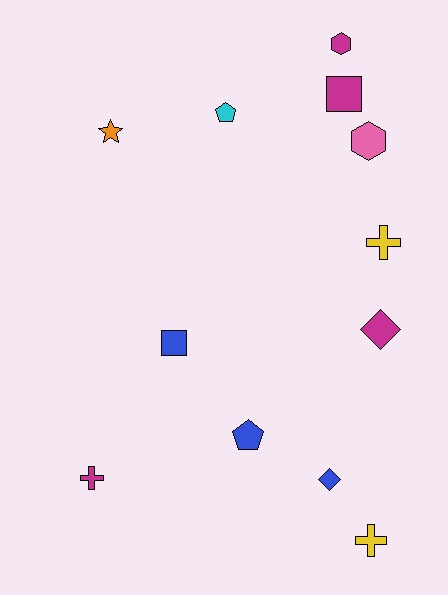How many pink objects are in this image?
There is 1 pink object.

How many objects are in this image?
There are 12 objects.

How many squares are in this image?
There are 2 squares.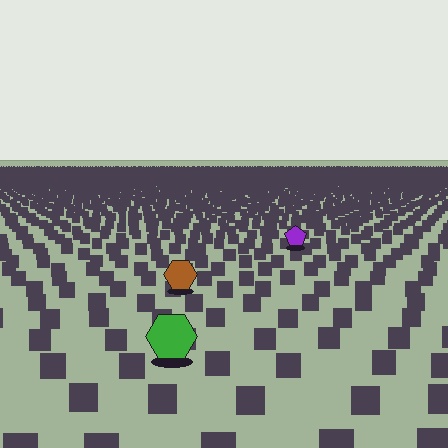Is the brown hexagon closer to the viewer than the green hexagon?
No. The green hexagon is closer — you can tell from the texture gradient: the ground texture is coarser near it.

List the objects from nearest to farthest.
From nearest to farthest: the green hexagon, the brown hexagon, the purple pentagon.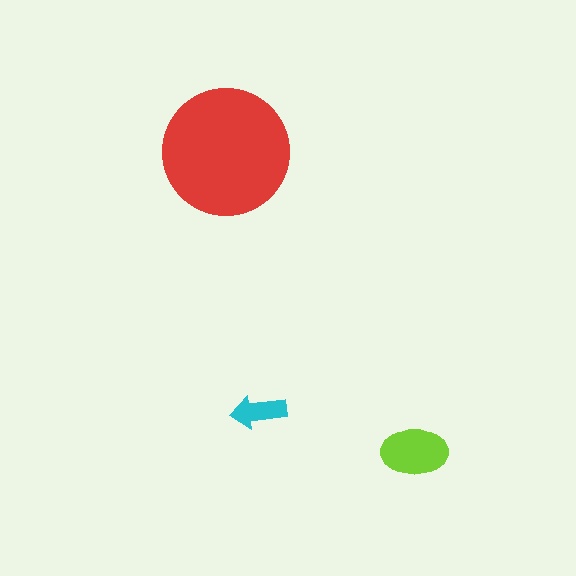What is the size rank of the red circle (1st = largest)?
1st.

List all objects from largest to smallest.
The red circle, the lime ellipse, the cyan arrow.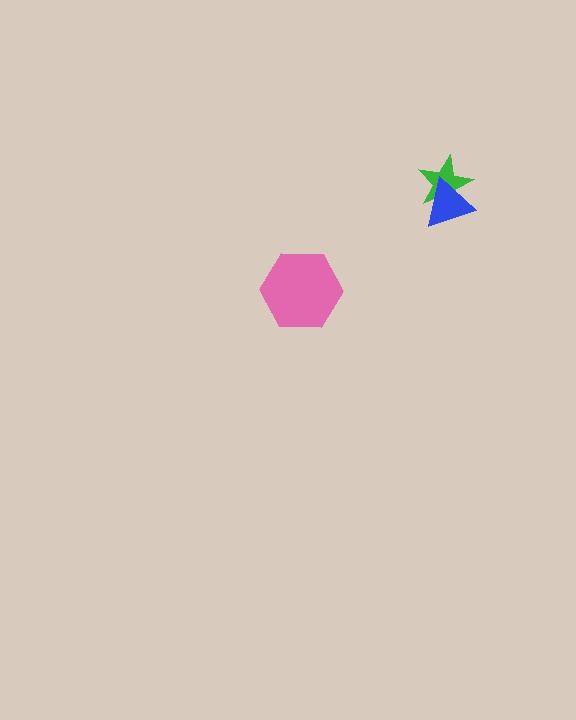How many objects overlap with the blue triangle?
1 object overlaps with the blue triangle.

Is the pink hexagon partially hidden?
No, no other shape covers it.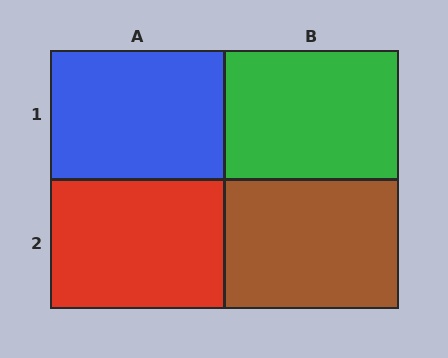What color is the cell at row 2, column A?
Red.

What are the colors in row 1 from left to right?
Blue, green.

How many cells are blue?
1 cell is blue.